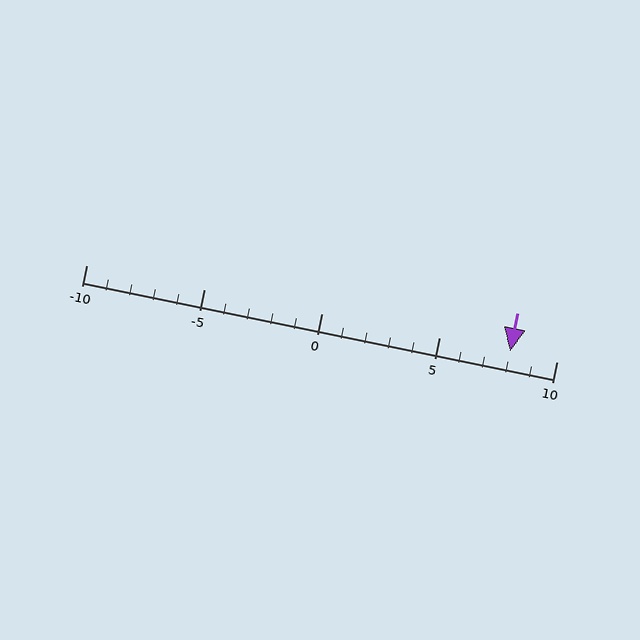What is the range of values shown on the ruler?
The ruler shows values from -10 to 10.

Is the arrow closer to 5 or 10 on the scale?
The arrow is closer to 10.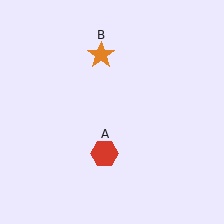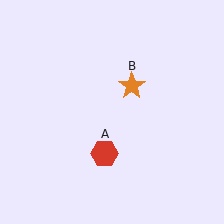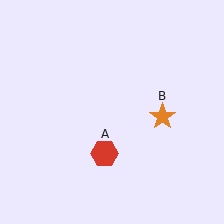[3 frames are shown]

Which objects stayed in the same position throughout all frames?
Red hexagon (object A) remained stationary.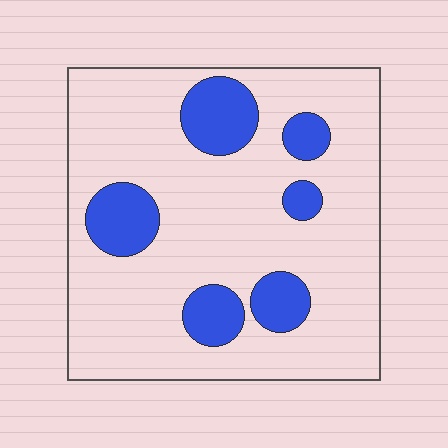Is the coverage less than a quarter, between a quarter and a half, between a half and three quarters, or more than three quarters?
Less than a quarter.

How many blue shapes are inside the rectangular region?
6.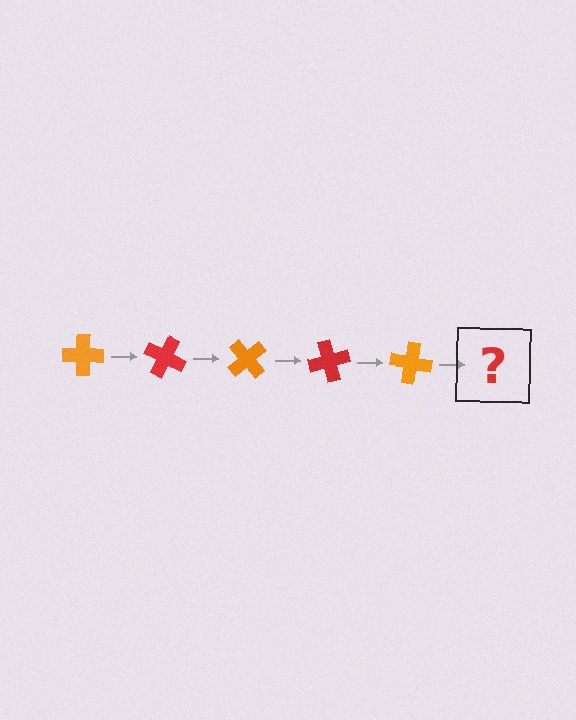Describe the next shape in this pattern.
It should be a red cross, rotated 125 degrees from the start.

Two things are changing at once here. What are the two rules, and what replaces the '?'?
The two rules are that it rotates 25 degrees each step and the color cycles through orange and red. The '?' should be a red cross, rotated 125 degrees from the start.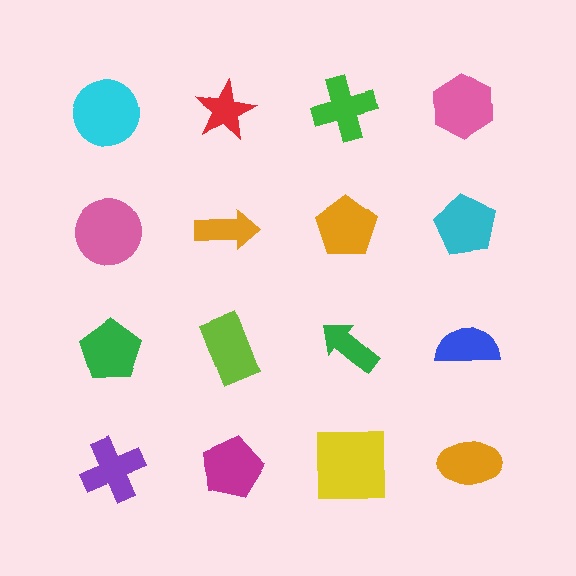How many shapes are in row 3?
4 shapes.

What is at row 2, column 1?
A pink circle.